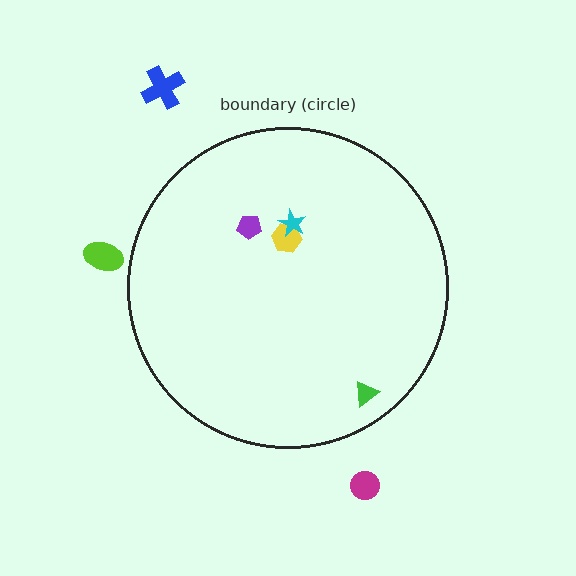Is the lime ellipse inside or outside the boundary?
Outside.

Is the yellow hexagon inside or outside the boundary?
Inside.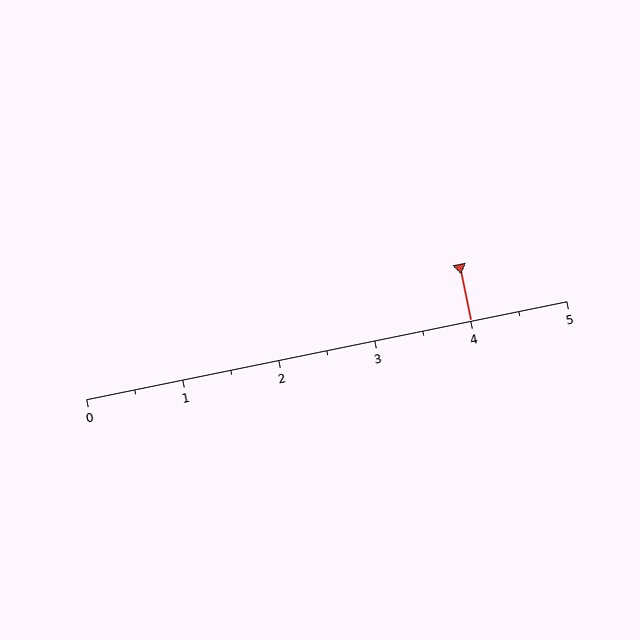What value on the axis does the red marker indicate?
The marker indicates approximately 4.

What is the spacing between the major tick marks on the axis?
The major ticks are spaced 1 apart.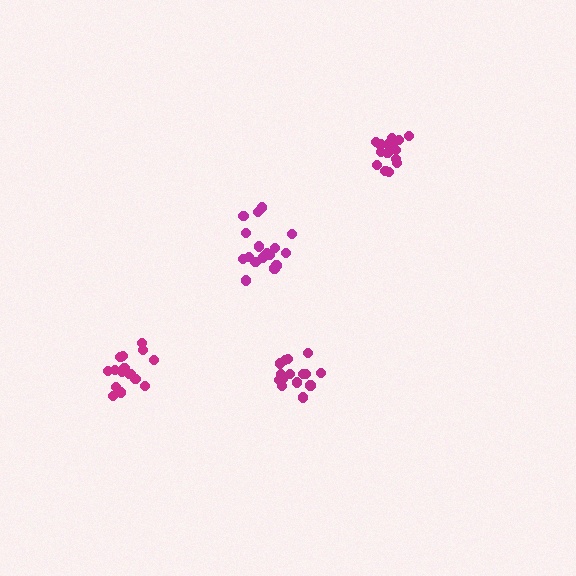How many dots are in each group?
Group 1: 16 dots, Group 2: 17 dots, Group 3: 15 dots, Group 4: 16 dots (64 total).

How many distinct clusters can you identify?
There are 4 distinct clusters.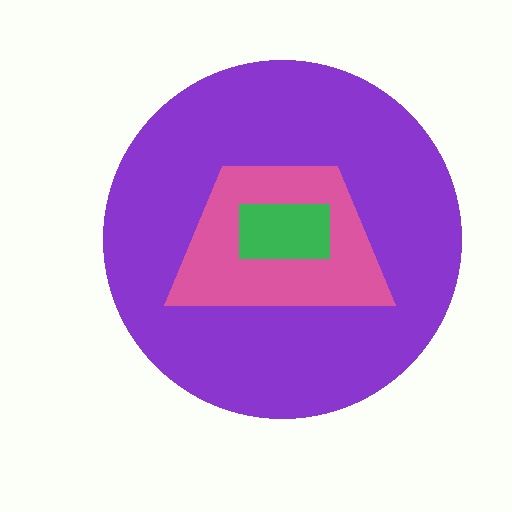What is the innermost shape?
The green rectangle.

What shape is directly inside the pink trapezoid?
The green rectangle.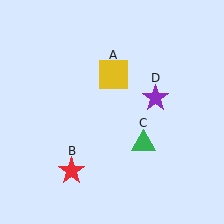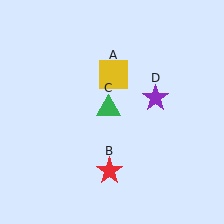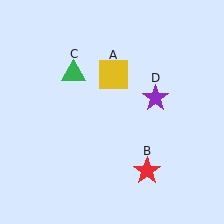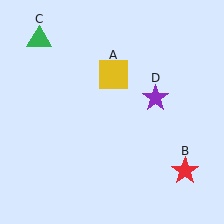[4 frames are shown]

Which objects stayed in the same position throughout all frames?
Yellow square (object A) and purple star (object D) remained stationary.